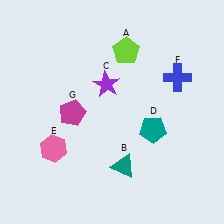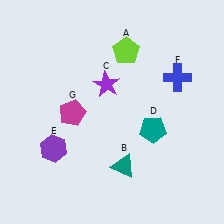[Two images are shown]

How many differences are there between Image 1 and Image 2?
There is 1 difference between the two images.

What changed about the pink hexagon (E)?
In Image 1, E is pink. In Image 2, it changed to purple.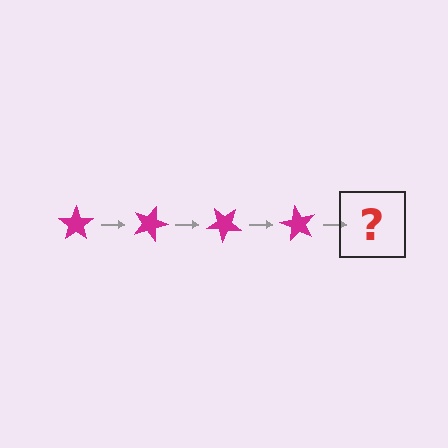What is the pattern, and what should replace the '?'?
The pattern is that the star rotates 20 degrees each step. The '?' should be a magenta star rotated 80 degrees.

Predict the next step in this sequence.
The next step is a magenta star rotated 80 degrees.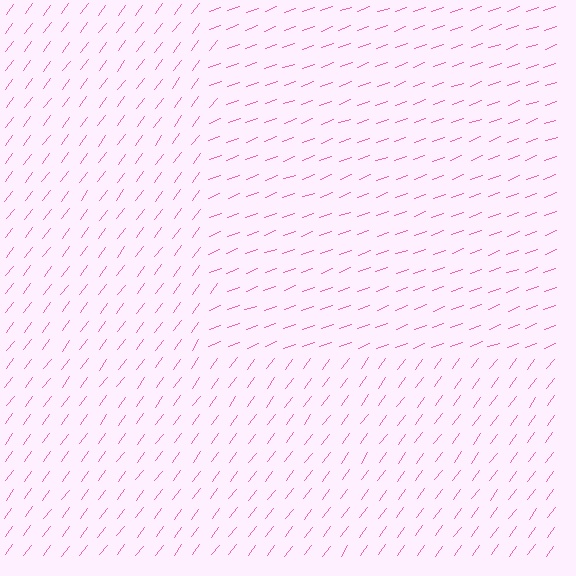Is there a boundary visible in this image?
Yes, there is a texture boundary formed by a change in line orientation.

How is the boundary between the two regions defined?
The boundary is defined purely by a change in line orientation (approximately 34 degrees difference). All lines are the same color and thickness.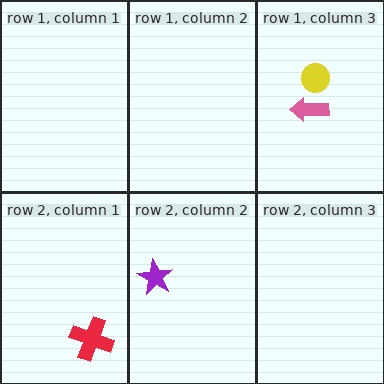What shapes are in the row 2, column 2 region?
The purple star.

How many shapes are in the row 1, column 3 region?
2.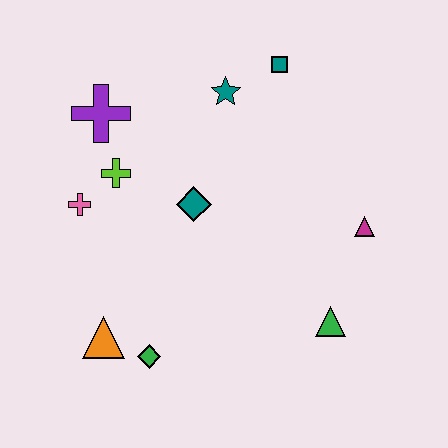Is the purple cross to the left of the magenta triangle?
Yes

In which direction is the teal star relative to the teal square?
The teal star is to the left of the teal square.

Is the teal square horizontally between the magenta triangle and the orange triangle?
Yes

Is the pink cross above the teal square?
No